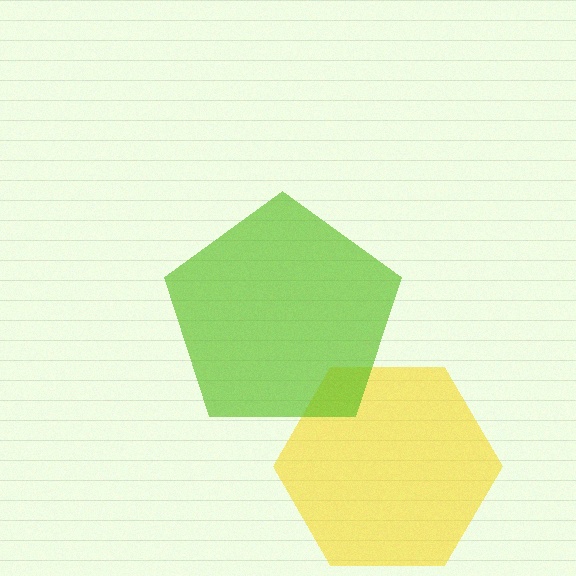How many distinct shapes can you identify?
There are 2 distinct shapes: a yellow hexagon, a lime pentagon.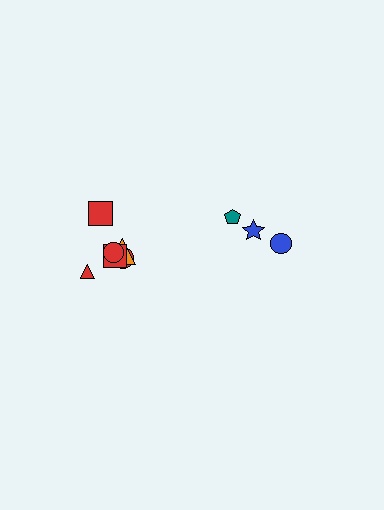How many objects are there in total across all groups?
There are 9 objects.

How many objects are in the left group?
There are 6 objects.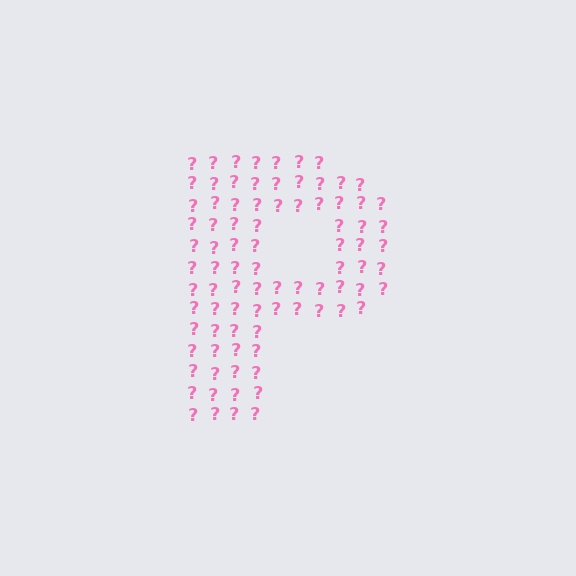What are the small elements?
The small elements are question marks.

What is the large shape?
The large shape is the letter P.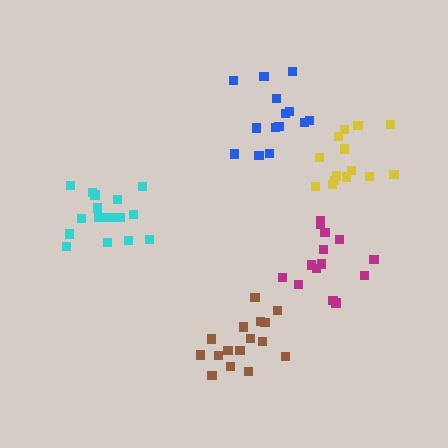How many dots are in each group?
Group 1: 17 dots, Group 2: 14 dots, Group 3: 14 dots, Group 4: 14 dots, Group 5: 16 dots (75 total).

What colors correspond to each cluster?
The clusters are colored: cyan, magenta, blue, yellow, brown.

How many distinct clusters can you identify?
There are 5 distinct clusters.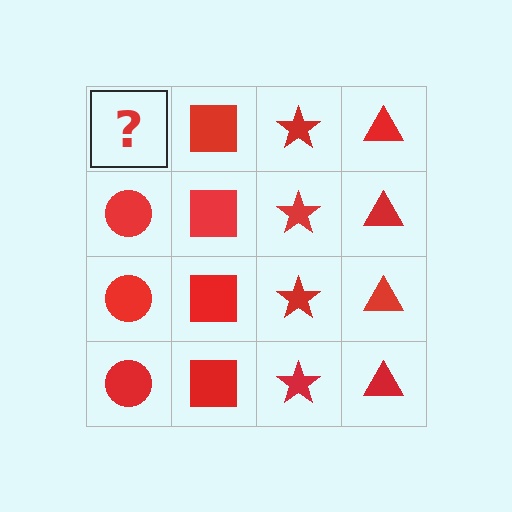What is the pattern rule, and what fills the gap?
The rule is that each column has a consistent shape. The gap should be filled with a red circle.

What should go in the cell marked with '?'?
The missing cell should contain a red circle.